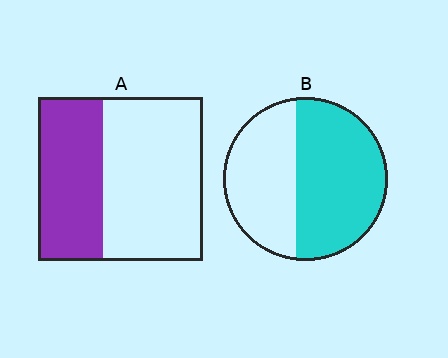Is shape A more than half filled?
No.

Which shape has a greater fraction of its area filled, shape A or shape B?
Shape B.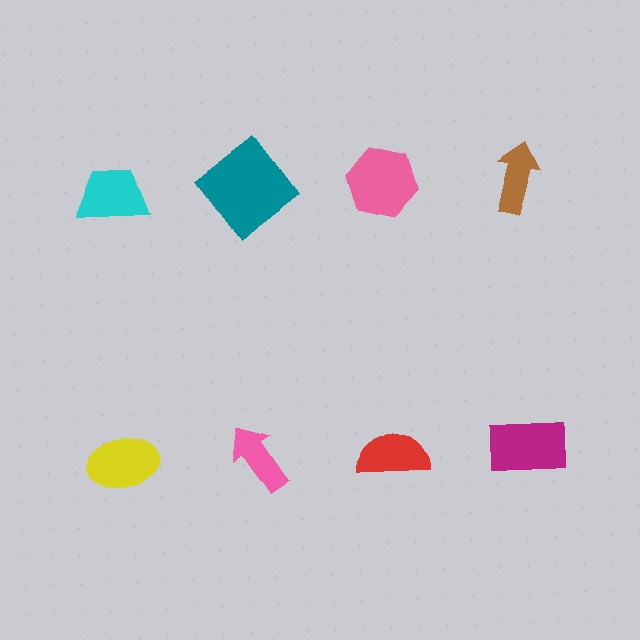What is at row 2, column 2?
A pink arrow.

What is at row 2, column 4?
A magenta rectangle.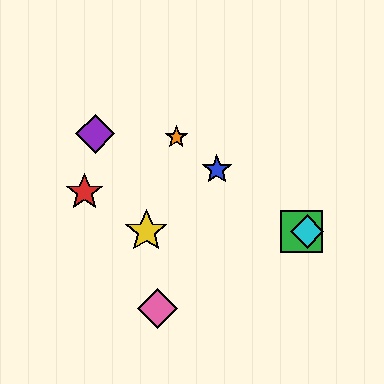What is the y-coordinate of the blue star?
The blue star is at y≈169.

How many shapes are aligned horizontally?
3 shapes (the green square, the yellow star, the cyan diamond) are aligned horizontally.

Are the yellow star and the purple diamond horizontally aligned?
No, the yellow star is at y≈231 and the purple diamond is at y≈134.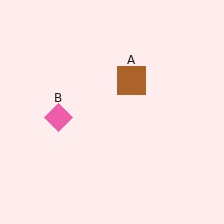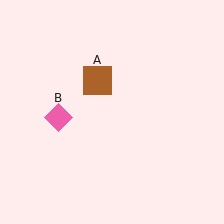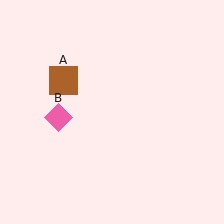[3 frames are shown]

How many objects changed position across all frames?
1 object changed position: brown square (object A).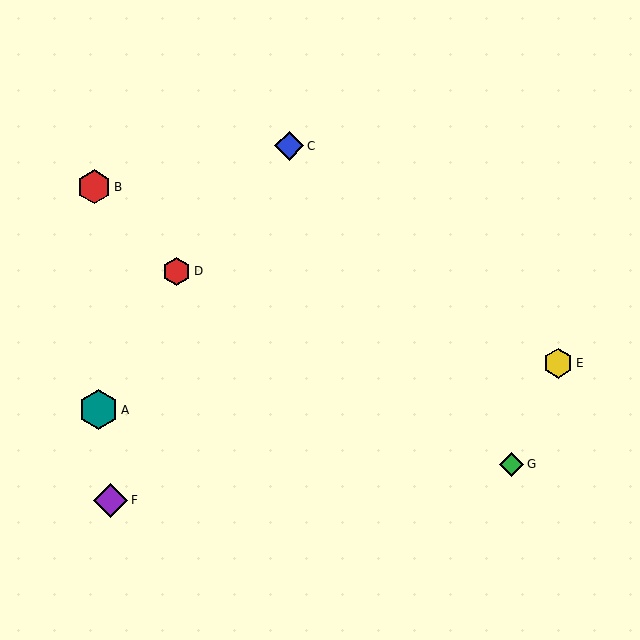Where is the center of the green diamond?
The center of the green diamond is at (512, 464).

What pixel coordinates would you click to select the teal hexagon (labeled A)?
Click at (98, 410) to select the teal hexagon A.